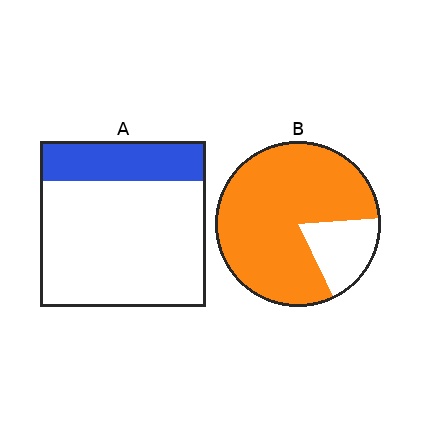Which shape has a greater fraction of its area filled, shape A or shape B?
Shape B.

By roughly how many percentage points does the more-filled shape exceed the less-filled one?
By roughly 55 percentage points (B over A).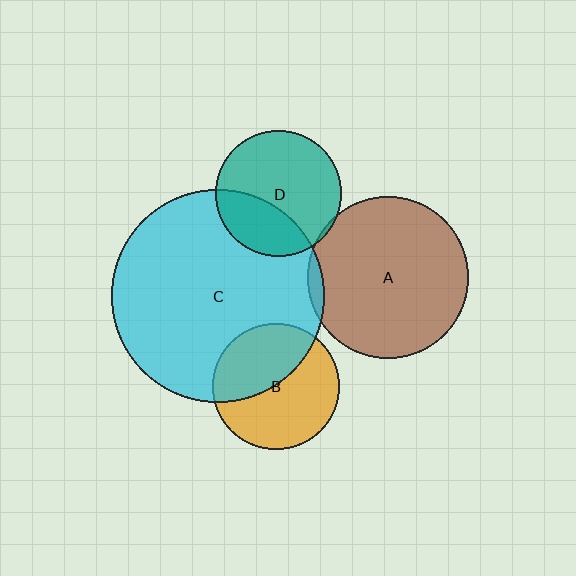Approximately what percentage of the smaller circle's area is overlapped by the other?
Approximately 5%.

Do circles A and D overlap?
Yes.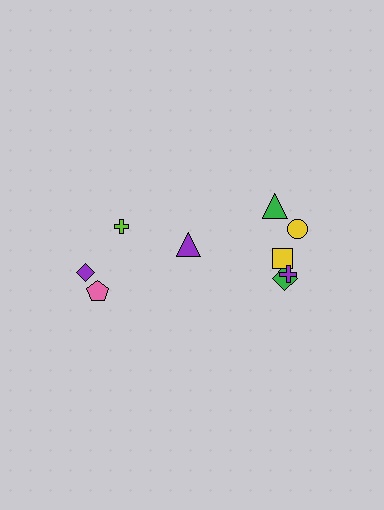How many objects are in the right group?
There are 6 objects.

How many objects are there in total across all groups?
There are 9 objects.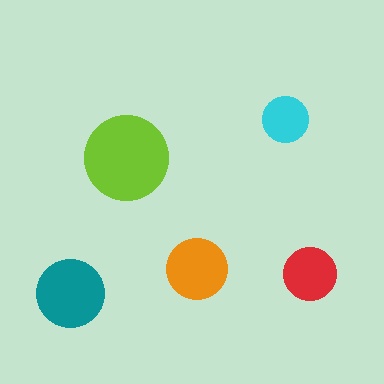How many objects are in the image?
There are 5 objects in the image.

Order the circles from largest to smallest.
the lime one, the teal one, the orange one, the red one, the cyan one.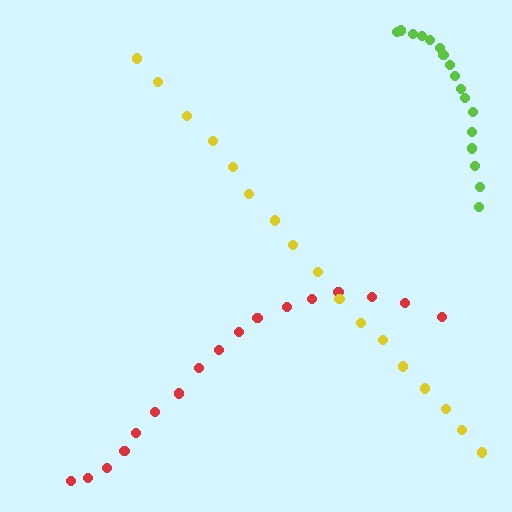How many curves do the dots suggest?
There are 3 distinct paths.